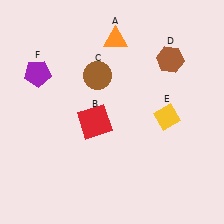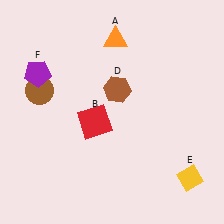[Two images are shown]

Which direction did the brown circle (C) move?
The brown circle (C) moved left.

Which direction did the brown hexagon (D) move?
The brown hexagon (D) moved left.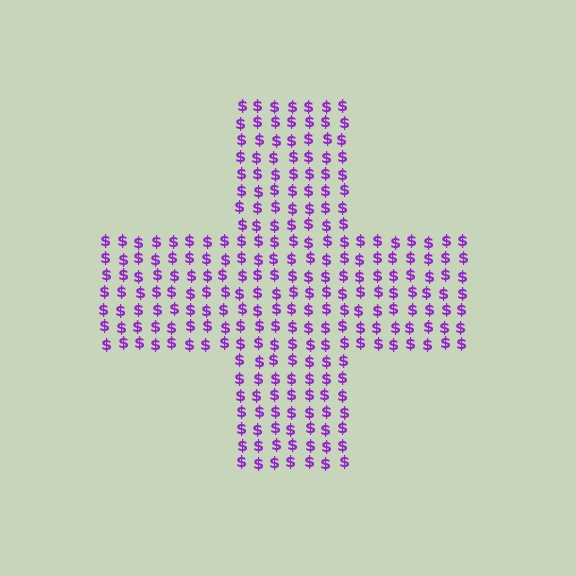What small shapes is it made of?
It is made of small dollar signs.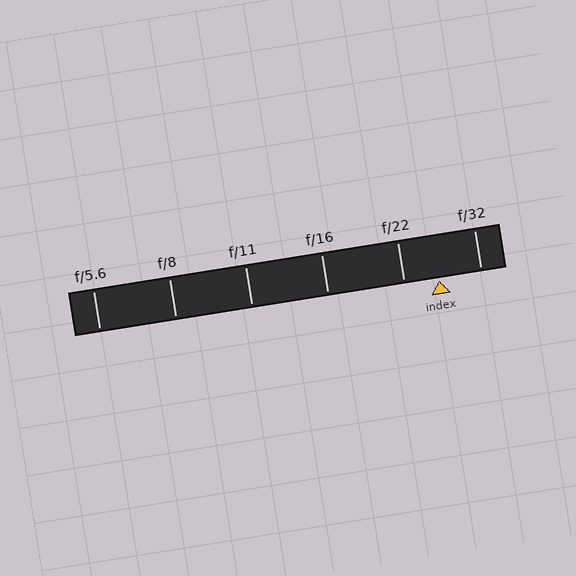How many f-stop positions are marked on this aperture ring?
There are 6 f-stop positions marked.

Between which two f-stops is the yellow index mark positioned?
The index mark is between f/22 and f/32.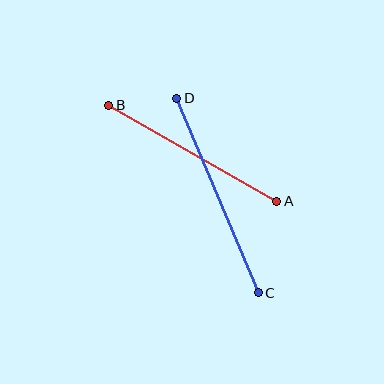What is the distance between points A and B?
The distance is approximately 194 pixels.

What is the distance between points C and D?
The distance is approximately 211 pixels.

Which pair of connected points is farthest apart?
Points C and D are farthest apart.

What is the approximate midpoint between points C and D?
The midpoint is at approximately (217, 196) pixels.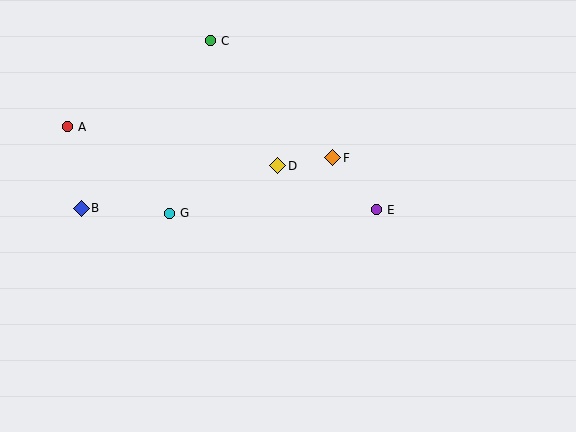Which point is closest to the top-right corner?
Point E is closest to the top-right corner.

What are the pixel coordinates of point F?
Point F is at (333, 158).